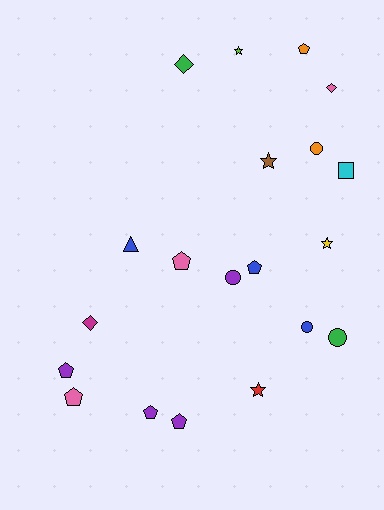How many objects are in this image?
There are 20 objects.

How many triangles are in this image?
There is 1 triangle.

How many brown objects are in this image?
There is 1 brown object.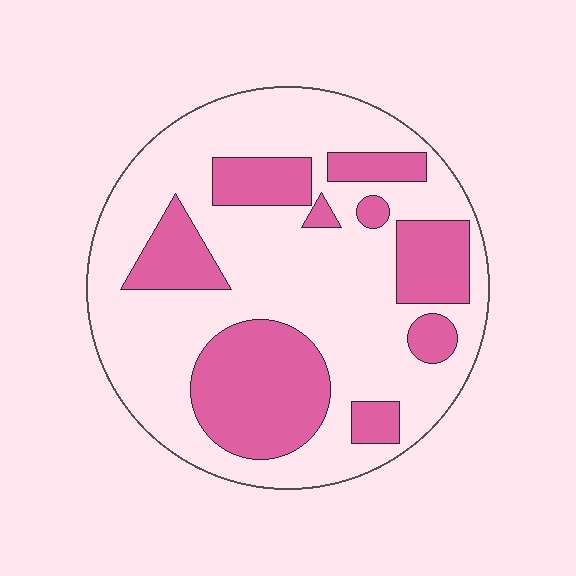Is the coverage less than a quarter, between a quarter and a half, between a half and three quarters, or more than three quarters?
Between a quarter and a half.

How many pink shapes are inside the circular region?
9.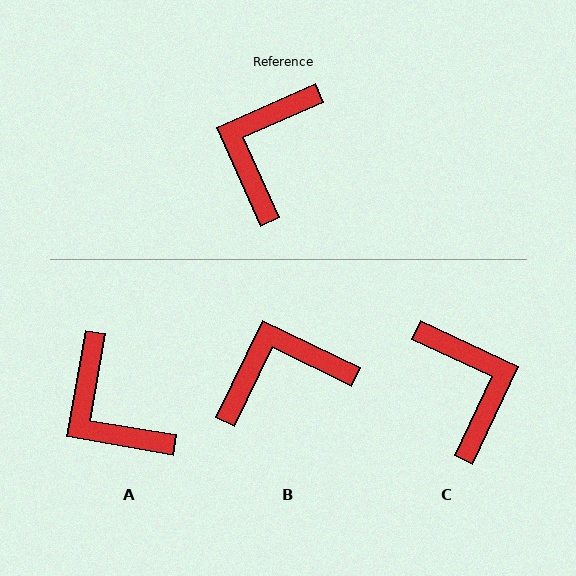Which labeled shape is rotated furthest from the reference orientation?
C, about 139 degrees away.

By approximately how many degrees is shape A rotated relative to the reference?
Approximately 56 degrees counter-clockwise.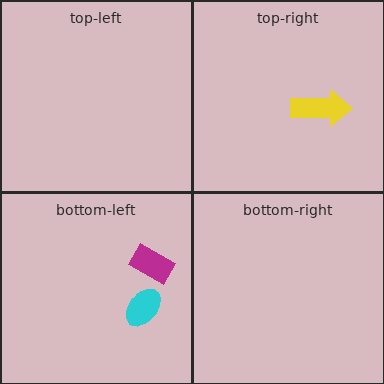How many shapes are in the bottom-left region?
2.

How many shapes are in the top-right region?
1.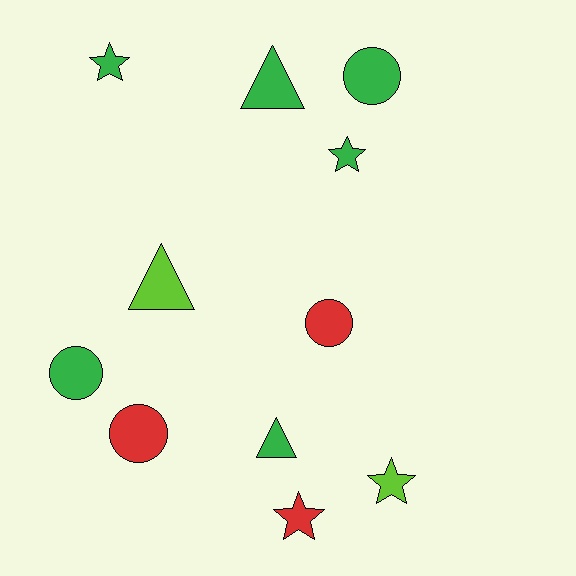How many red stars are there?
There is 1 red star.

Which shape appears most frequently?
Star, with 4 objects.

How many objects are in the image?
There are 11 objects.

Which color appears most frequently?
Green, with 6 objects.